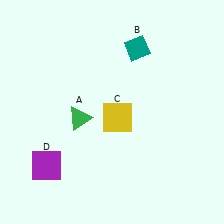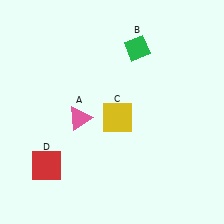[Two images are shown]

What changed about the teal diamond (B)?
In Image 1, B is teal. In Image 2, it changed to green.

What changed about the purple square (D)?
In Image 1, D is purple. In Image 2, it changed to red.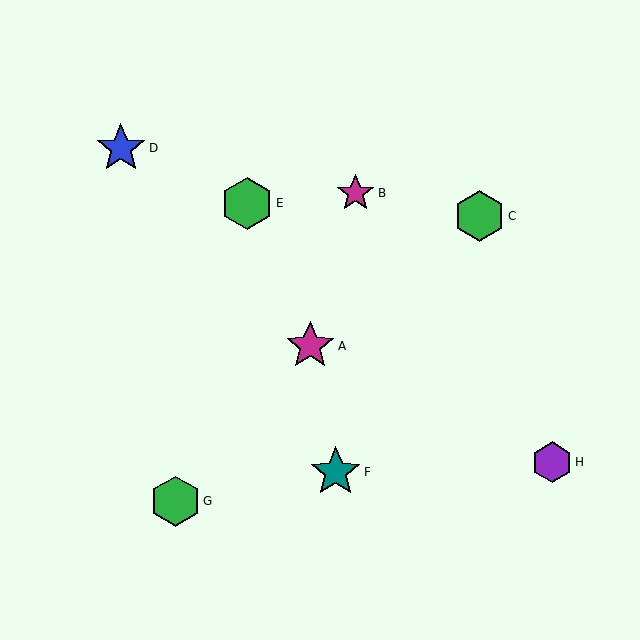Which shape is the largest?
The green hexagon (labeled E) is the largest.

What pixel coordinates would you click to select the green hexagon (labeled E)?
Click at (247, 203) to select the green hexagon E.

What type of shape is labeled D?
Shape D is a blue star.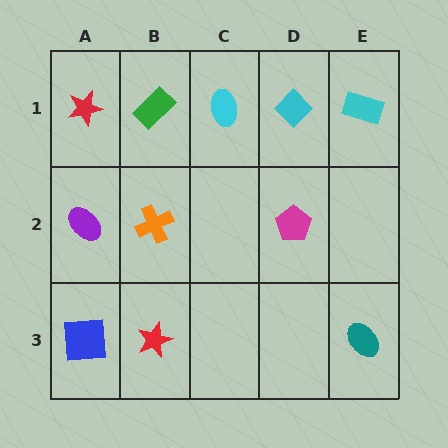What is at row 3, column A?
A blue square.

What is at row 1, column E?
A cyan rectangle.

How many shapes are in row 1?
5 shapes.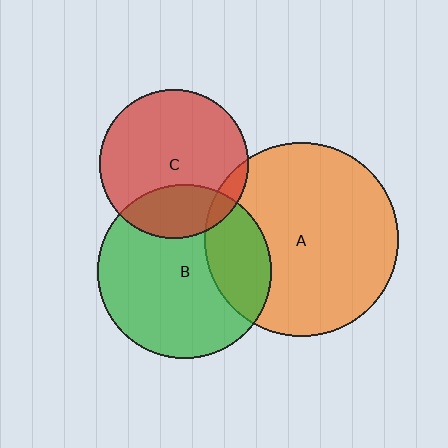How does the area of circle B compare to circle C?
Approximately 1.4 times.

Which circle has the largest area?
Circle A (orange).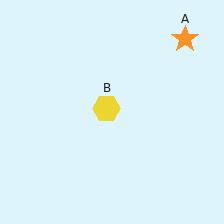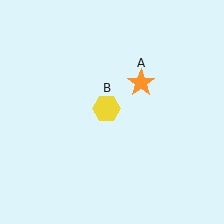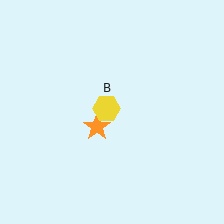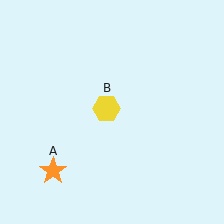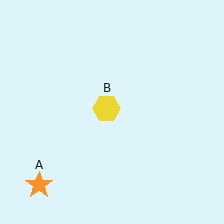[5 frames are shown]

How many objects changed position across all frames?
1 object changed position: orange star (object A).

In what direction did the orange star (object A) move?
The orange star (object A) moved down and to the left.